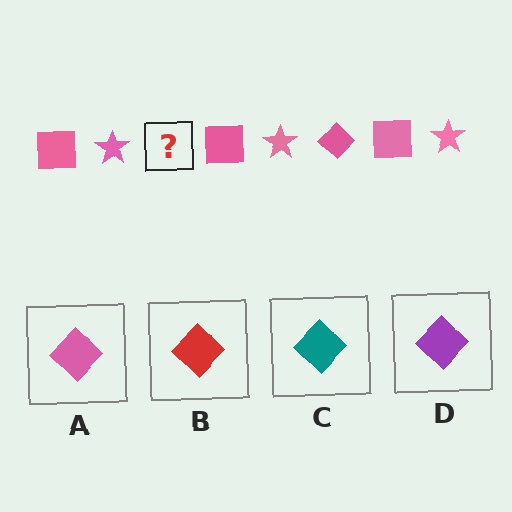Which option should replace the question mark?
Option A.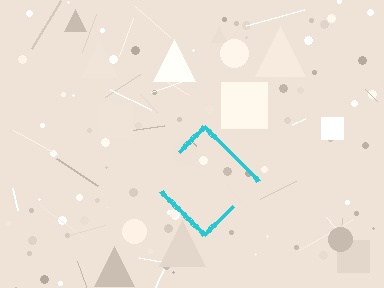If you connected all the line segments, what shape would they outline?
They would outline a diamond.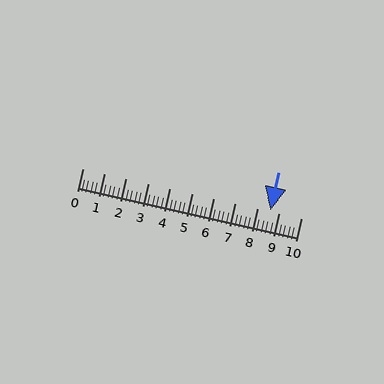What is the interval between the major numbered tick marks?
The major tick marks are spaced 1 units apart.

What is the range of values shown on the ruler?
The ruler shows values from 0 to 10.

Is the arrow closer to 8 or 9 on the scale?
The arrow is closer to 9.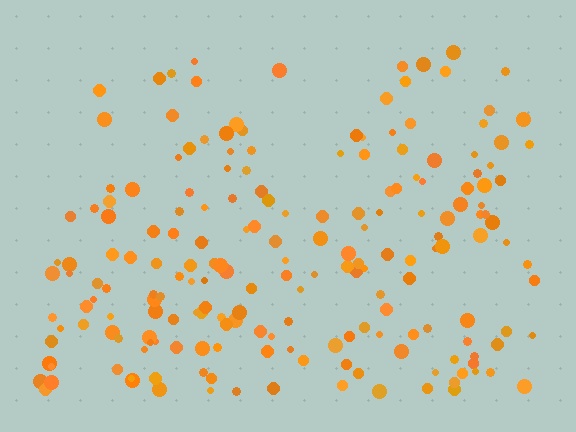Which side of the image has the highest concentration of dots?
The bottom.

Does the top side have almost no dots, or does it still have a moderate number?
Still a moderate number, just noticeably fewer than the bottom.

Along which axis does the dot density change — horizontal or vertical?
Vertical.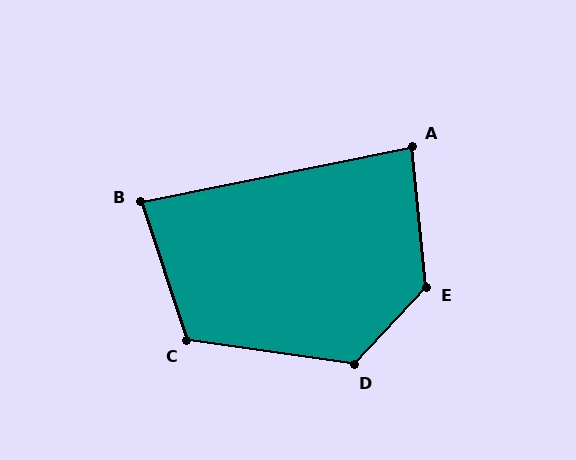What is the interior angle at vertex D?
Approximately 125 degrees (obtuse).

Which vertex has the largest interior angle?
E, at approximately 131 degrees.